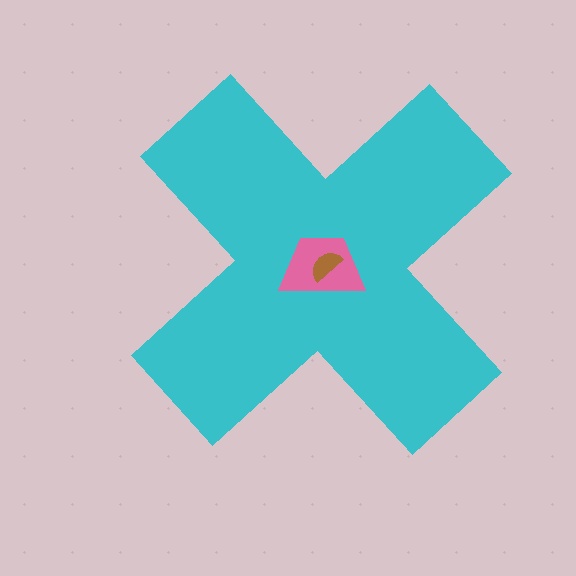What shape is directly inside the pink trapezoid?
The brown semicircle.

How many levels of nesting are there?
3.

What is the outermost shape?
The cyan cross.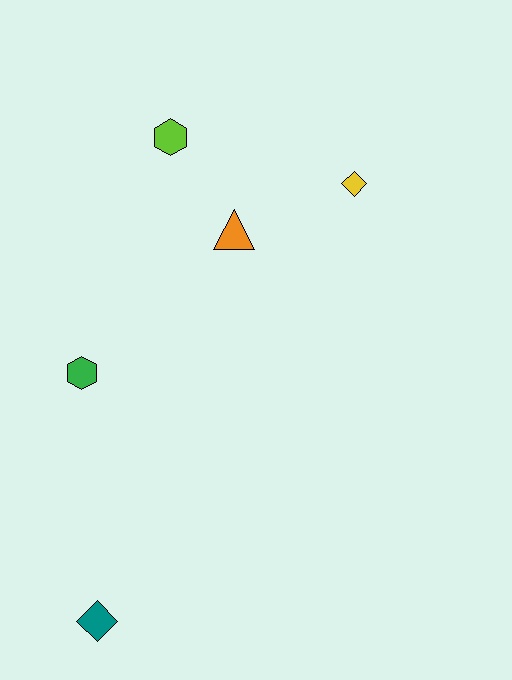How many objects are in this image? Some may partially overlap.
There are 5 objects.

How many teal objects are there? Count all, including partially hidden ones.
There is 1 teal object.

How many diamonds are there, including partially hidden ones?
There are 2 diamonds.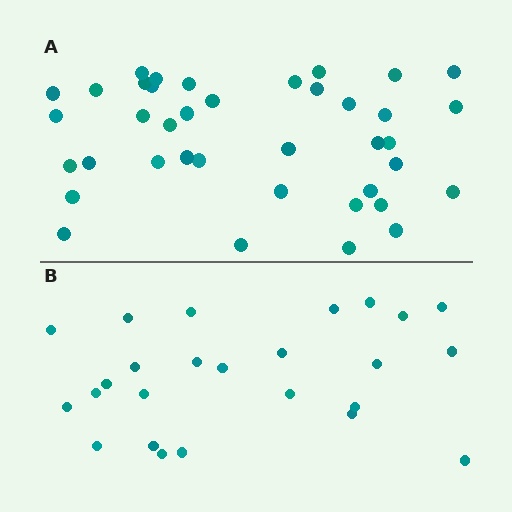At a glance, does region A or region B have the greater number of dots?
Region A (the top region) has more dots.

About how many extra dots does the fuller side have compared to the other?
Region A has approximately 15 more dots than region B.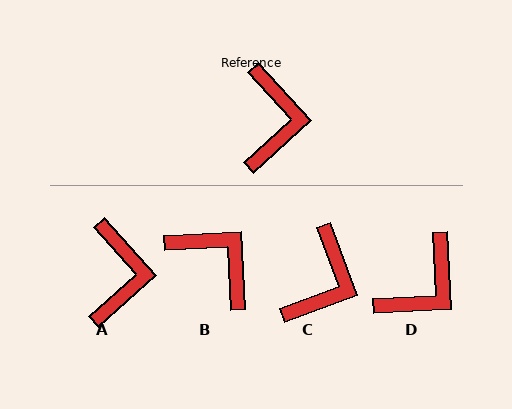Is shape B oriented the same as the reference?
No, it is off by about 51 degrees.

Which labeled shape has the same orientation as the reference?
A.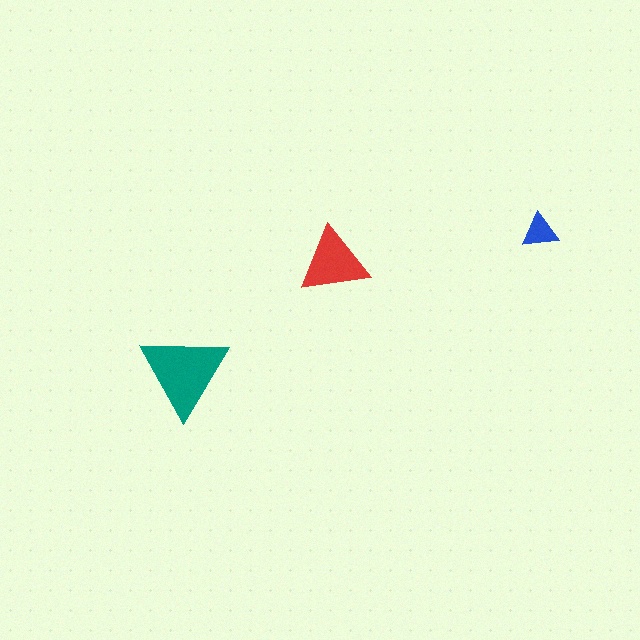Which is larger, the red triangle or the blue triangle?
The red one.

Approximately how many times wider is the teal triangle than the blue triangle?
About 2.5 times wider.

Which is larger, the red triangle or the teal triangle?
The teal one.